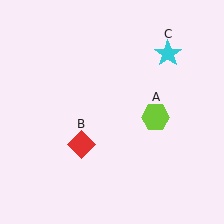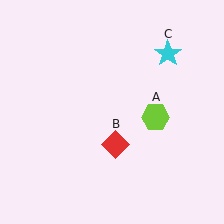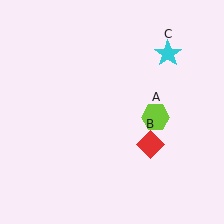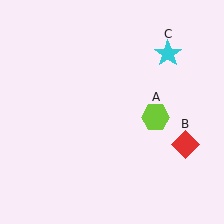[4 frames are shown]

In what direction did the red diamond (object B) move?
The red diamond (object B) moved right.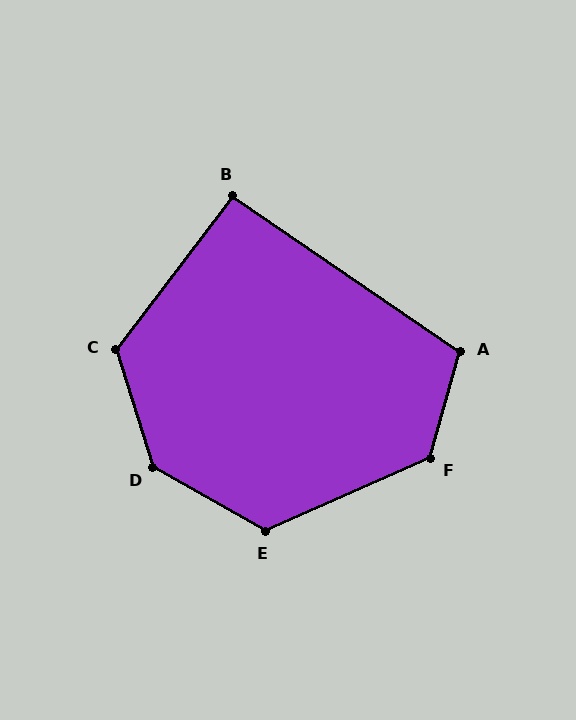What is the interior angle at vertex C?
Approximately 125 degrees (obtuse).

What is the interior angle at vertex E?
Approximately 127 degrees (obtuse).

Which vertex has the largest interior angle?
D, at approximately 137 degrees.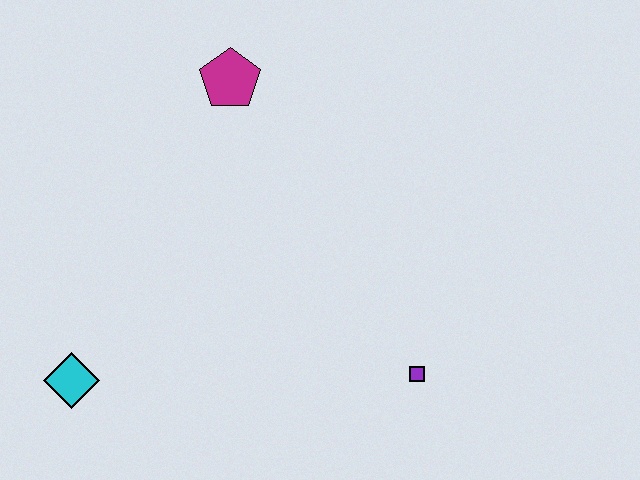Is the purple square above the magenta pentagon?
No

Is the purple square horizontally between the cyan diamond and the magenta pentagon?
No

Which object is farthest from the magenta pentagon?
The purple square is farthest from the magenta pentagon.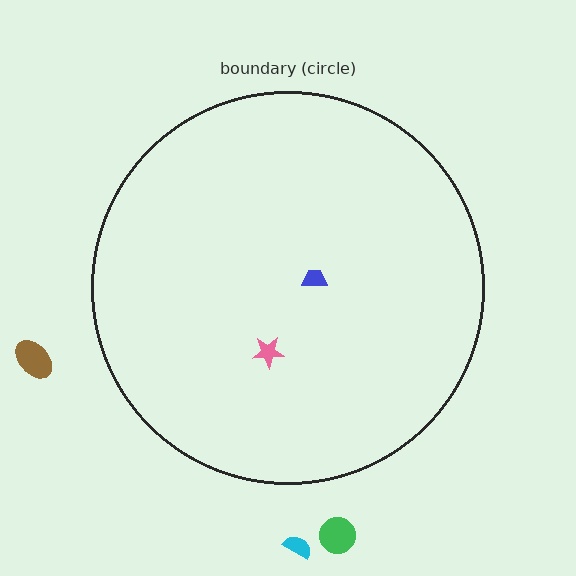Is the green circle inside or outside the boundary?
Outside.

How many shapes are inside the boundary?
2 inside, 3 outside.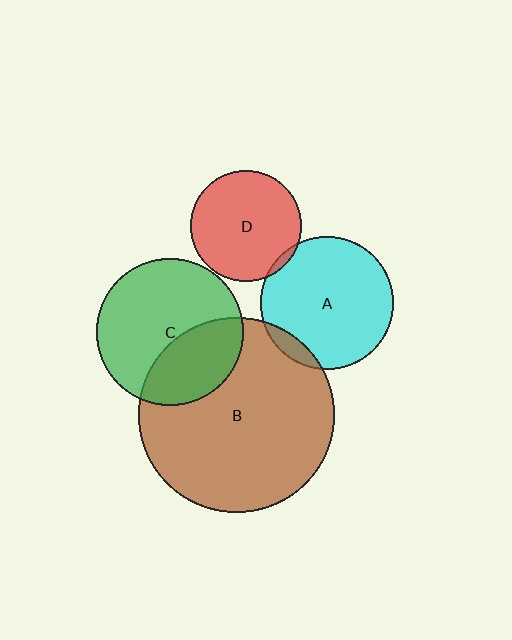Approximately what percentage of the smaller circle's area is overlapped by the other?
Approximately 5%.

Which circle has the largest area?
Circle B (brown).